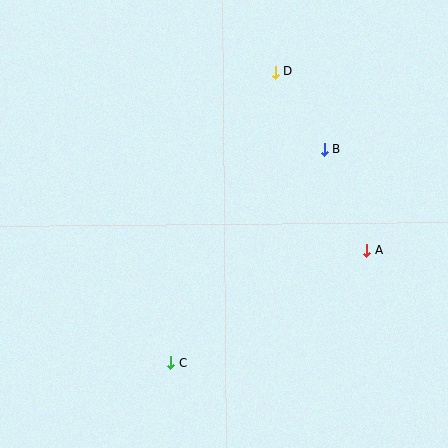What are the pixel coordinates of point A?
Point A is at (367, 250).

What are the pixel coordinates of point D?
Point D is at (275, 72).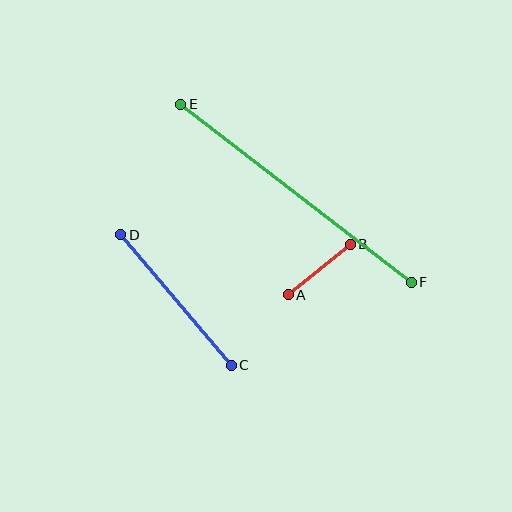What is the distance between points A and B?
The distance is approximately 80 pixels.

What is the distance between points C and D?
The distance is approximately 171 pixels.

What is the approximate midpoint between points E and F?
The midpoint is at approximately (296, 193) pixels.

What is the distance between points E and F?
The distance is approximately 291 pixels.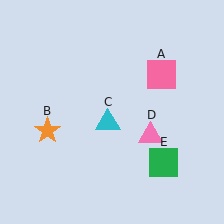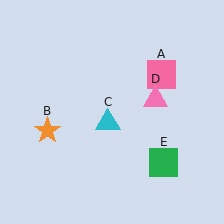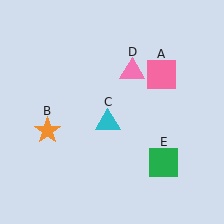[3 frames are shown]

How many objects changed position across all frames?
1 object changed position: pink triangle (object D).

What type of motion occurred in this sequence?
The pink triangle (object D) rotated counterclockwise around the center of the scene.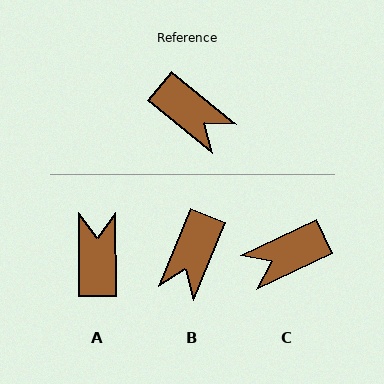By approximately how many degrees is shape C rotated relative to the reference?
Approximately 116 degrees clockwise.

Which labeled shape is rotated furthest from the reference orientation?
A, about 130 degrees away.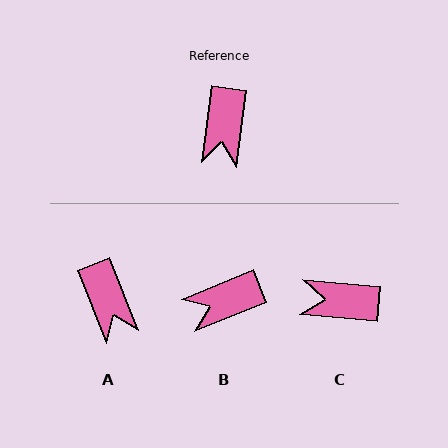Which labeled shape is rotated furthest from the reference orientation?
C, about 88 degrees away.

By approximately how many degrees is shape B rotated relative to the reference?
Approximately 60 degrees clockwise.